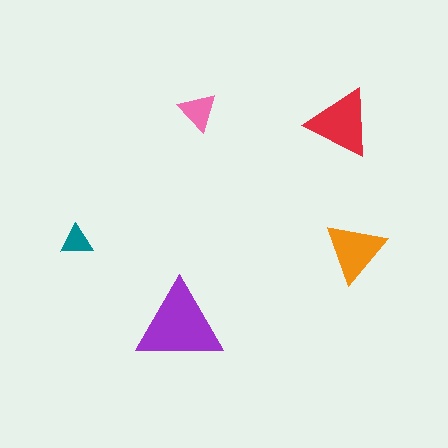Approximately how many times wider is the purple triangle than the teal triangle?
About 2.5 times wider.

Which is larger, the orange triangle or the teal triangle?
The orange one.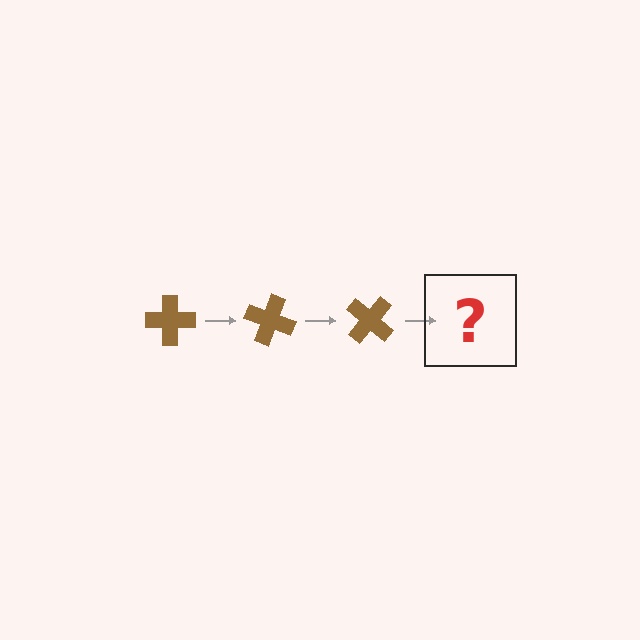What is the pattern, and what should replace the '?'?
The pattern is that the cross rotates 20 degrees each step. The '?' should be a brown cross rotated 60 degrees.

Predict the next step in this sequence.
The next step is a brown cross rotated 60 degrees.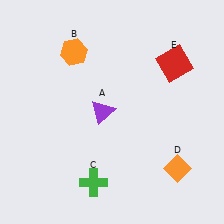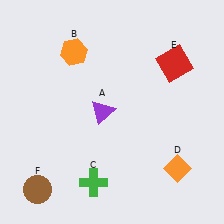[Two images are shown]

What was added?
A brown circle (F) was added in Image 2.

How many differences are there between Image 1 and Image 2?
There is 1 difference between the two images.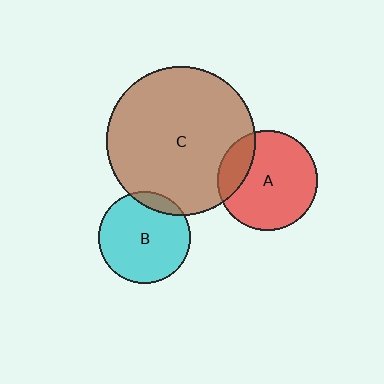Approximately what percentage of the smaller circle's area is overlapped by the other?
Approximately 10%.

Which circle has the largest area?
Circle C (brown).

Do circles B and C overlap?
Yes.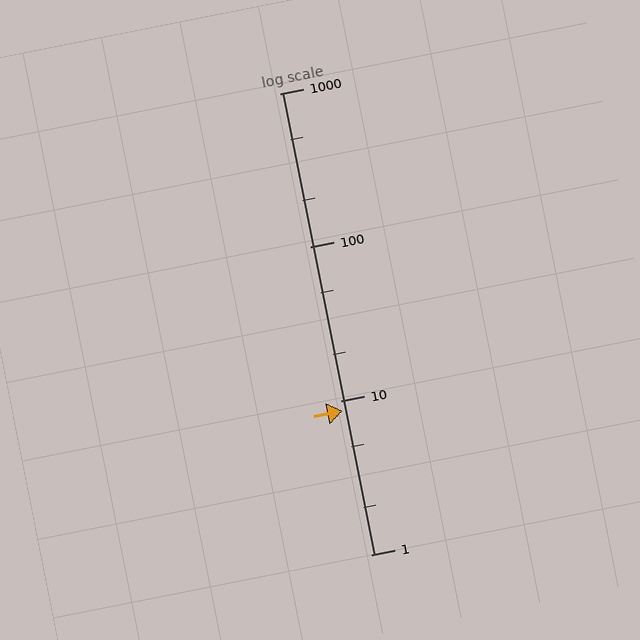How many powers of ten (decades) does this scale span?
The scale spans 3 decades, from 1 to 1000.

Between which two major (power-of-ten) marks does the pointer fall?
The pointer is between 1 and 10.